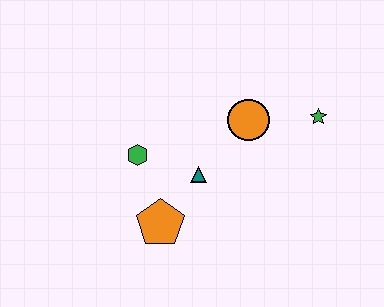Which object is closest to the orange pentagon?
The teal triangle is closest to the orange pentagon.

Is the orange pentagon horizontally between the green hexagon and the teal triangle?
Yes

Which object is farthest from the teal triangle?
The green star is farthest from the teal triangle.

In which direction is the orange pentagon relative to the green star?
The orange pentagon is to the left of the green star.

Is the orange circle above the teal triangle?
Yes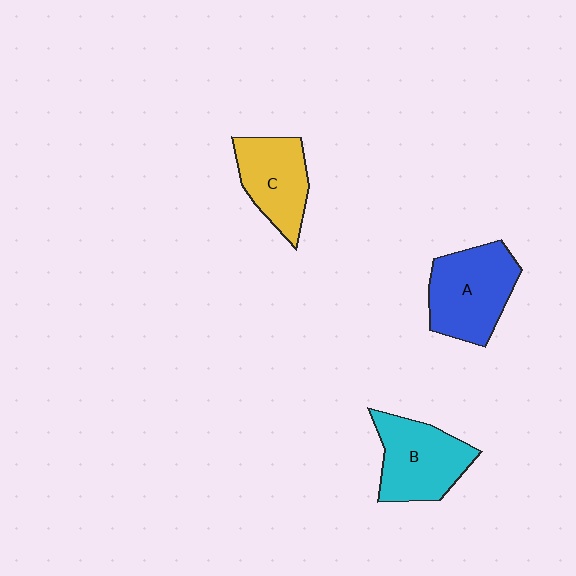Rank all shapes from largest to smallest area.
From largest to smallest: A (blue), B (cyan), C (yellow).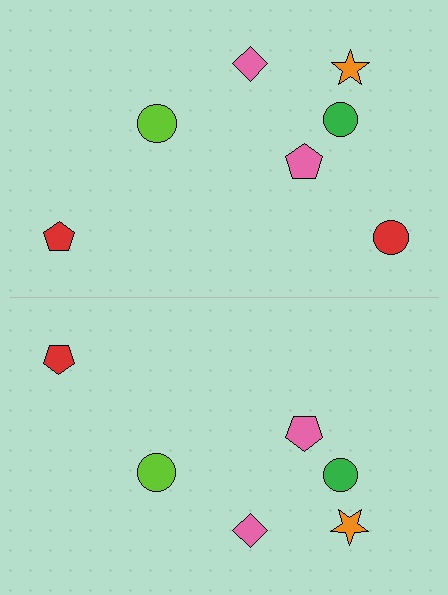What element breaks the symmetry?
A red circle is missing from the bottom side.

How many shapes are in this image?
There are 13 shapes in this image.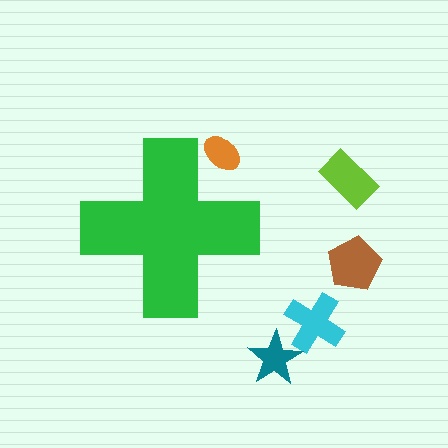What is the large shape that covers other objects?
A green cross.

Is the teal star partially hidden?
No, the teal star is fully visible.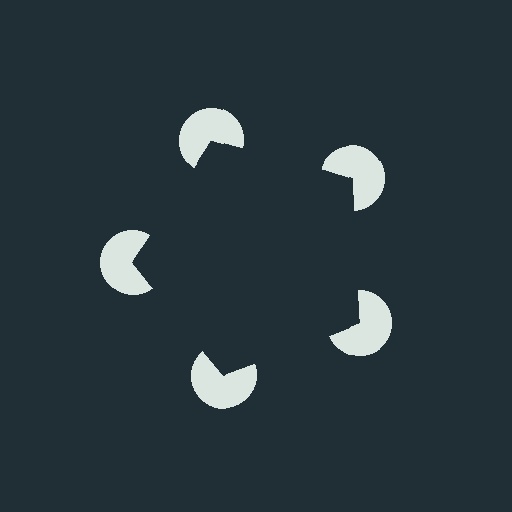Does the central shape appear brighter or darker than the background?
It typically appears slightly darker than the background, even though no actual brightness change is drawn.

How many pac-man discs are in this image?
There are 5 — one at each vertex of the illusory pentagon.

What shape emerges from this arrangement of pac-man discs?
An illusory pentagon — its edges are inferred from the aligned wedge cuts in the pac-man discs, not physically drawn.